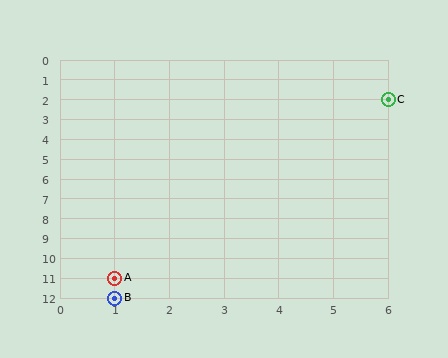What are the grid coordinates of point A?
Point A is at grid coordinates (1, 11).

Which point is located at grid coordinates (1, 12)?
Point B is at (1, 12).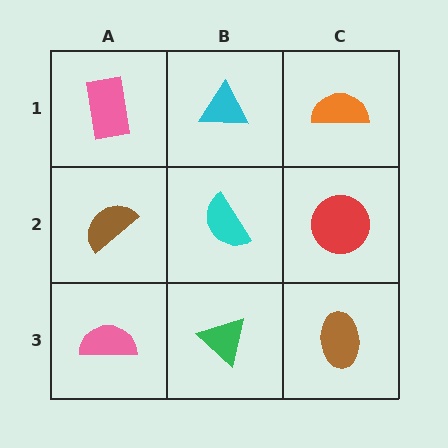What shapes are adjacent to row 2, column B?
A cyan triangle (row 1, column B), a green triangle (row 3, column B), a brown semicircle (row 2, column A), a red circle (row 2, column C).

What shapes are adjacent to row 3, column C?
A red circle (row 2, column C), a green triangle (row 3, column B).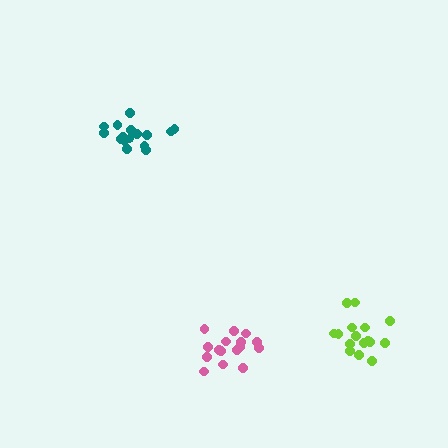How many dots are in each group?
Group 1: 16 dots, Group 2: 16 dots, Group 3: 16 dots (48 total).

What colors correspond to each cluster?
The clusters are colored: teal, lime, pink.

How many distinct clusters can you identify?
There are 3 distinct clusters.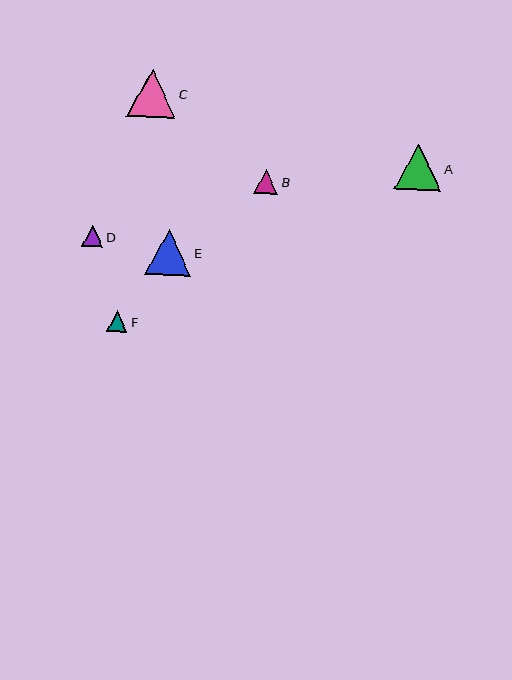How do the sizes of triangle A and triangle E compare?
Triangle A and triangle E are approximately the same size.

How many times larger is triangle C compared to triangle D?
Triangle C is approximately 2.3 times the size of triangle D.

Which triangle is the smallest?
Triangle F is the smallest with a size of approximately 21 pixels.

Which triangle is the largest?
Triangle C is the largest with a size of approximately 48 pixels.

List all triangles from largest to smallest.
From largest to smallest: C, A, E, B, D, F.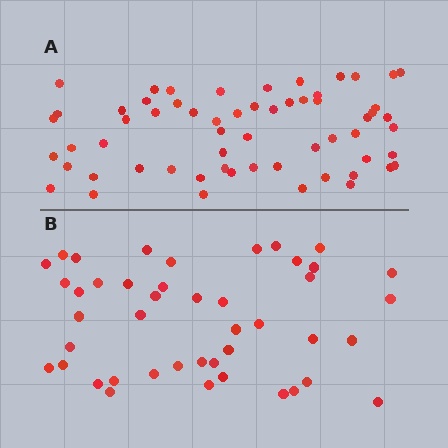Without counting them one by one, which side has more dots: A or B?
Region A (the top region) has more dots.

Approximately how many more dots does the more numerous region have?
Region A has approximately 15 more dots than region B.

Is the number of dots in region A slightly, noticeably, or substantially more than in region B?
Region A has noticeably more, but not dramatically so. The ratio is roughly 1.4 to 1.